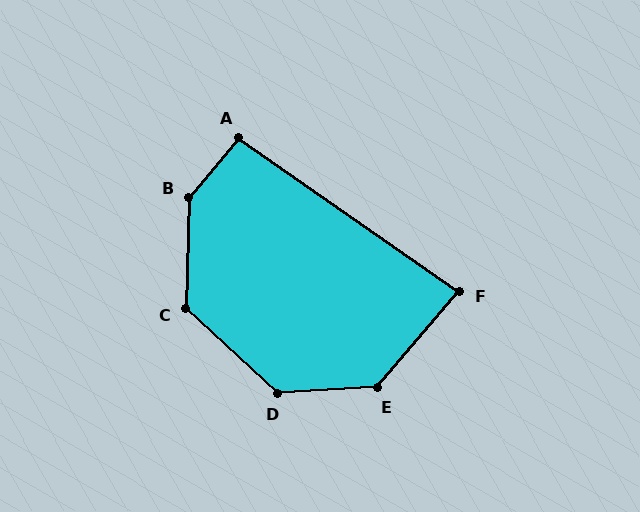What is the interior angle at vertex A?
Approximately 95 degrees (approximately right).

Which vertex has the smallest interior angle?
F, at approximately 85 degrees.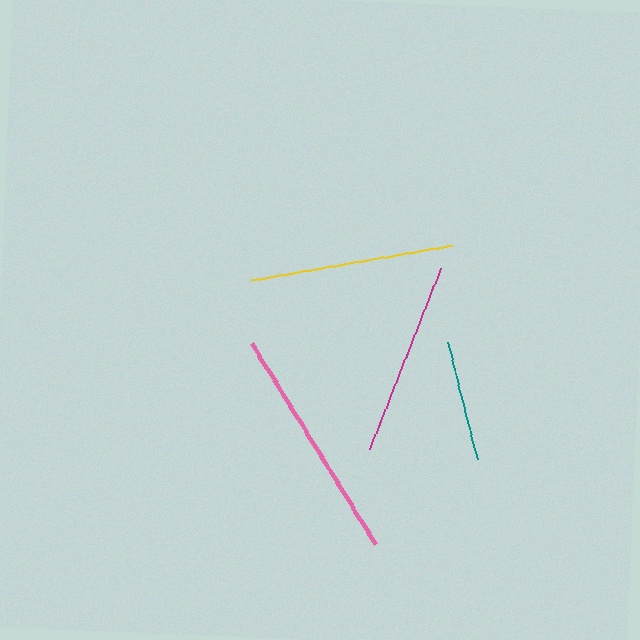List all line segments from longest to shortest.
From longest to shortest: pink, yellow, magenta, teal.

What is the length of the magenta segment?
The magenta segment is approximately 195 pixels long.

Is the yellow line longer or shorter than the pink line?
The pink line is longer than the yellow line.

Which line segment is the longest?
The pink line is the longest at approximately 236 pixels.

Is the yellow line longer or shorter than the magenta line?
The yellow line is longer than the magenta line.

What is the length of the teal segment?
The teal segment is approximately 120 pixels long.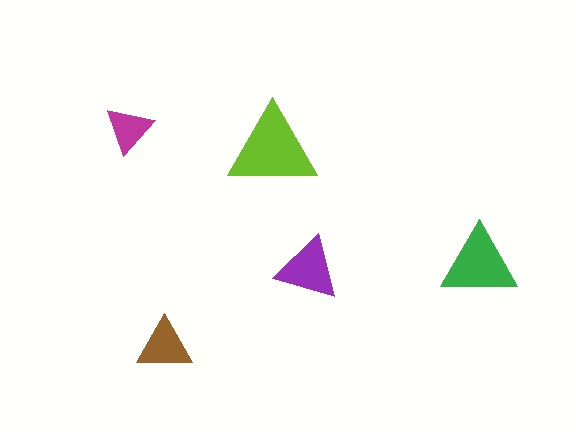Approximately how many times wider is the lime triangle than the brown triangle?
About 1.5 times wider.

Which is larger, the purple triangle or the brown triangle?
The purple one.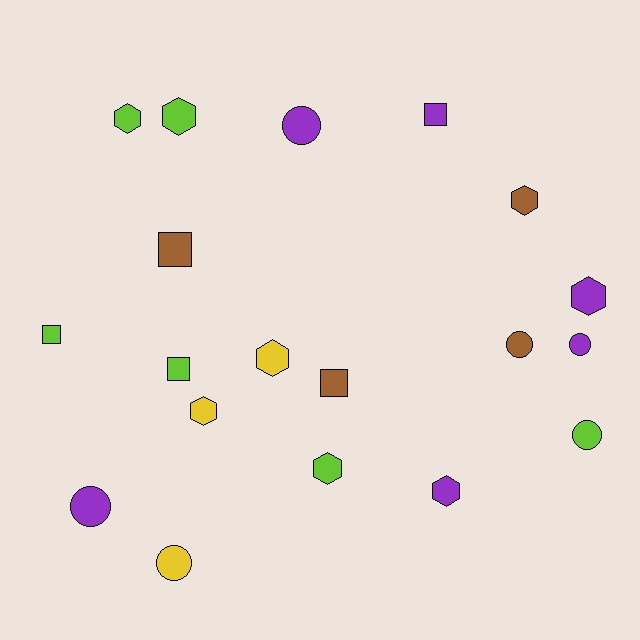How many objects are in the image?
There are 19 objects.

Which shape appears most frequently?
Hexagon, with 8 objects.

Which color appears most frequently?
Lime, with 6 objects.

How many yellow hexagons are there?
There are 2 yellow hexagons.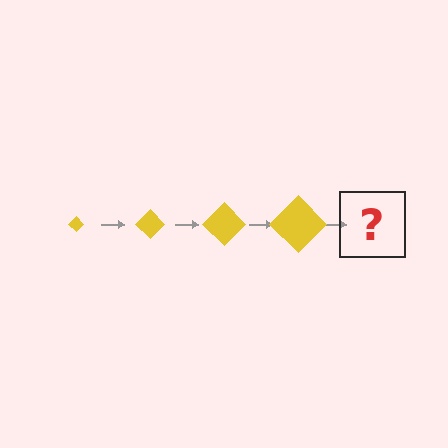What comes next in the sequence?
The next element should be a yellow diamond, larger than the previous one.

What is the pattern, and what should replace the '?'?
The pattern is that the diamond gets progressively larger each step. The '?' should be a yellow diamond, larger than the previous one.